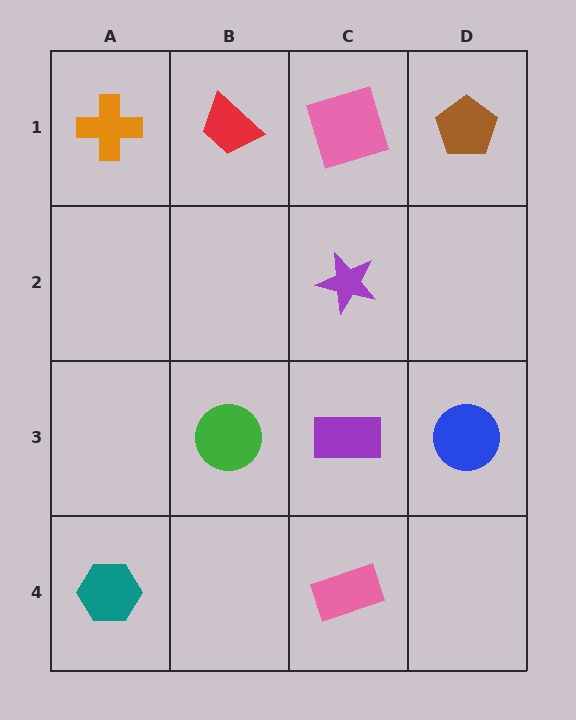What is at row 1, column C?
A pink square.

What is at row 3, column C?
A purple rectangle.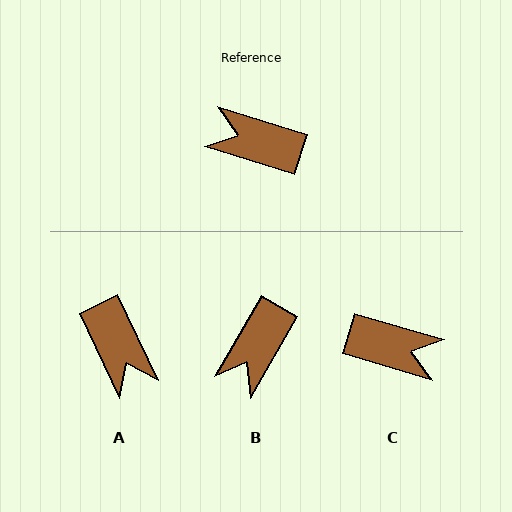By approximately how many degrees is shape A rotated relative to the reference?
Approximately 133 degrees counter-clockwise.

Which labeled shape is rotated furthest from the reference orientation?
C, about 179 degrees away.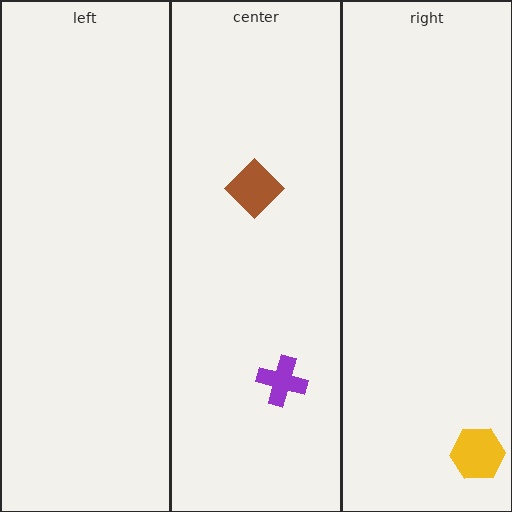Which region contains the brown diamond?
The center region.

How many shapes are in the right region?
1.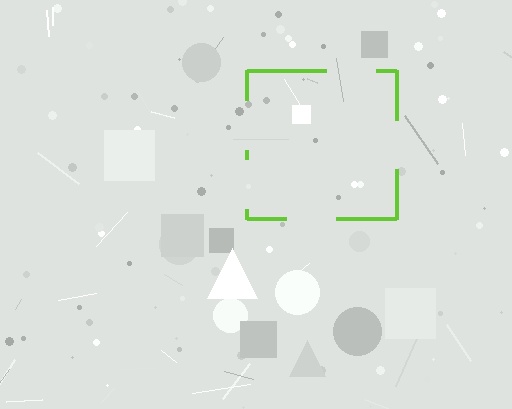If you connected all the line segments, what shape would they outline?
They would outline a square.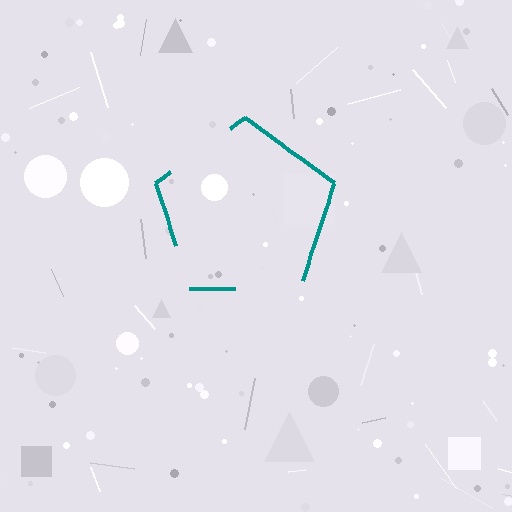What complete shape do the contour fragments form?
The contour fragments form a pentagon.